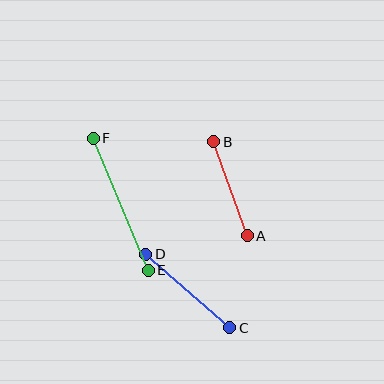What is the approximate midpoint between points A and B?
The midpoint is at approximately (230, 189) pixels.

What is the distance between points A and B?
The distance is approximately 100 pixels.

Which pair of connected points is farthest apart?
Points E and F are farthest apart.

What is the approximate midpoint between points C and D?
The midpoint is at approximately (188, 291) pixels.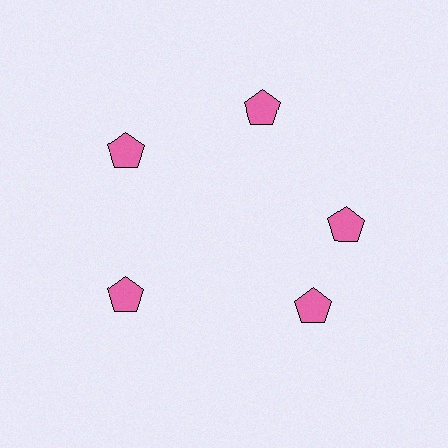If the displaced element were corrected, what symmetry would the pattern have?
It would have 5-fold rotational symmetry — the pattern would map onto itself every 72 degrees.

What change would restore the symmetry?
The symmetry would be restored by rotating it back into even spacing with its neighbors so that all 5 pentagons sit at equal angles and equal distance from the center.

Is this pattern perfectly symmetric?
No. The 5 pink pentagons are arranged in a ring, but one element near the 5 o'clock position is rotated out of alignment along the ring, breaking the 5-fold rotational symmetry.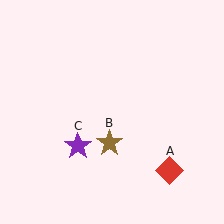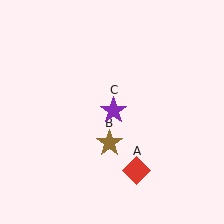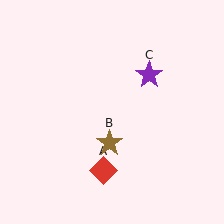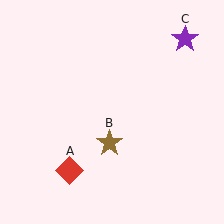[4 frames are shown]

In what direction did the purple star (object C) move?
The purple star (object C) moved up and to the right.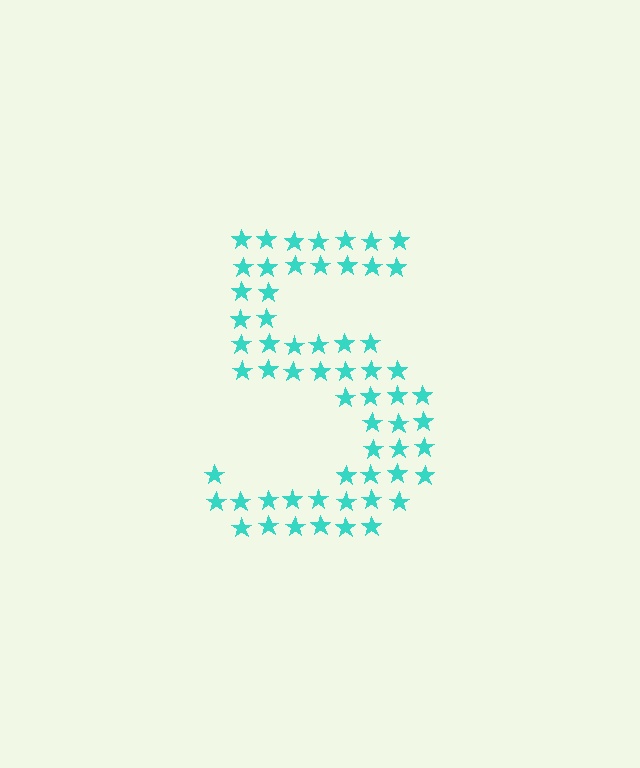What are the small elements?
The small elements are stars.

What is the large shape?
The large shape is the digit 5.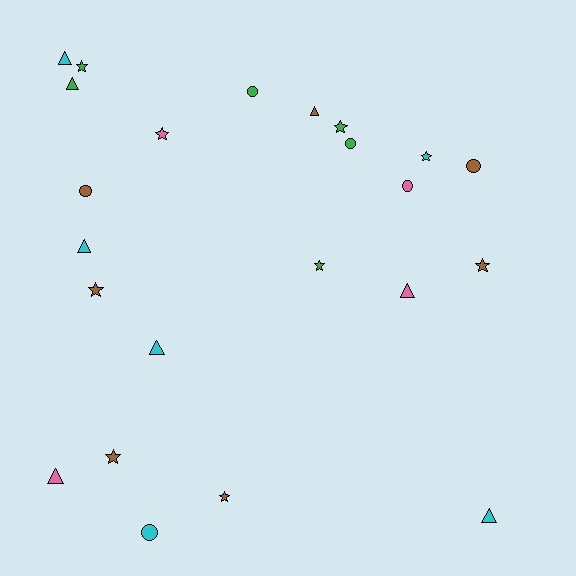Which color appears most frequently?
Brown, with 7 objects.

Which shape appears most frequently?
Star, with 9 objects.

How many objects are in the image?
There are 23 objects.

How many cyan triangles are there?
There are 4 cyan triangles.